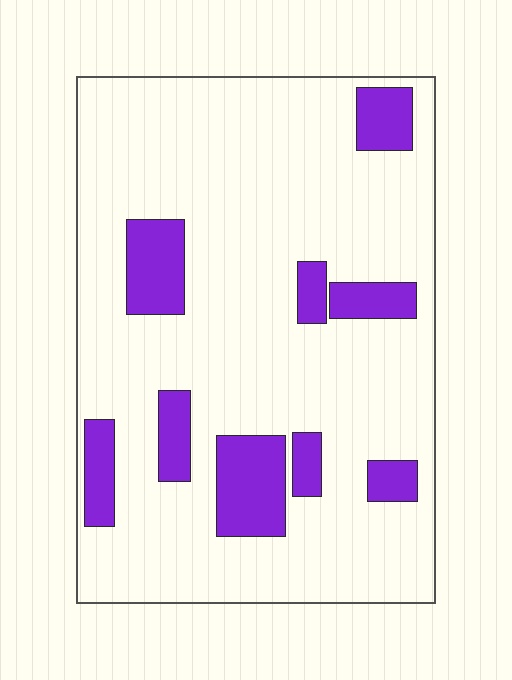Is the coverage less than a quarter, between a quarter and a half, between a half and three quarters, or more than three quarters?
Less than a quarter.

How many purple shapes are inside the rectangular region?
9.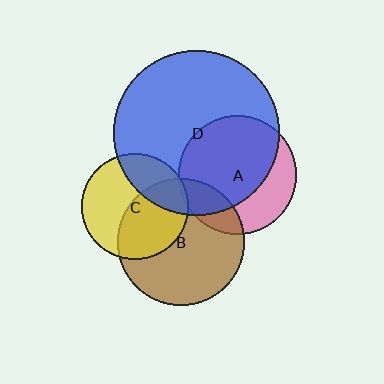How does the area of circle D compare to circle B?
Approximately 1.7 times.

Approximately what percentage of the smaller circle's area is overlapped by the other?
Approximately 30%.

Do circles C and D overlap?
Yes.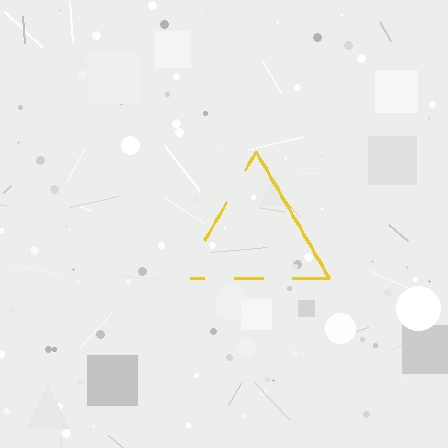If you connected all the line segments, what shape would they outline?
They would outline a triangle.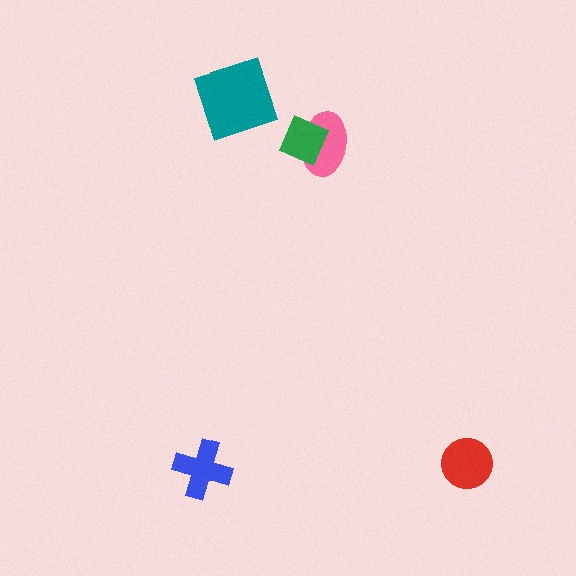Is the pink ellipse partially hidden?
Yes, it is partially covered by another shape.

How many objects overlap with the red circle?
0 objects overlap with the red circle.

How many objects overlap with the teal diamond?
0 objects overlap with the teal diamond.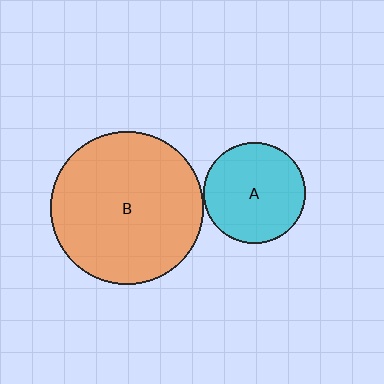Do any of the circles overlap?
No, none of the circles overlap.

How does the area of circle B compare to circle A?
Approximately 2.3 times.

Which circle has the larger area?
Circle B (orange).